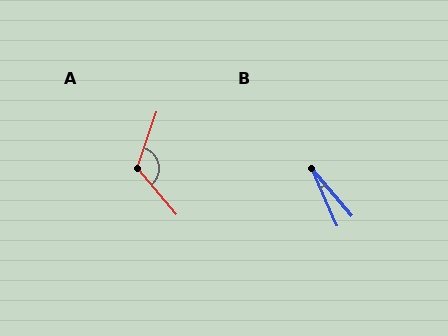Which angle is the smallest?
B, at approximately 16 degrees.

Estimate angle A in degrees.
Approximately 121 degrees.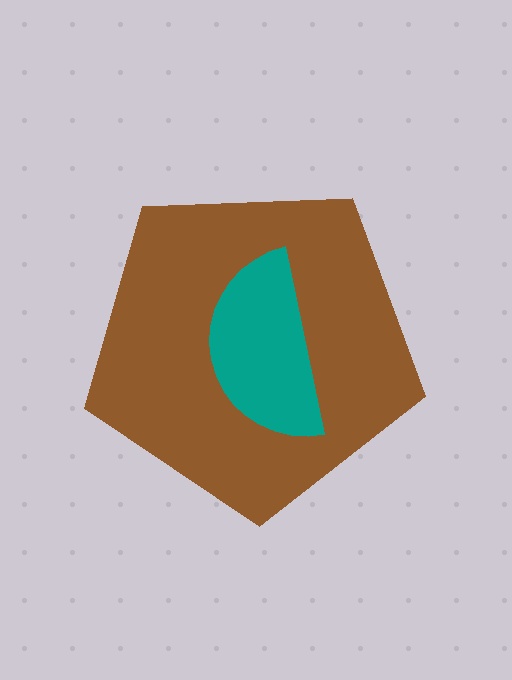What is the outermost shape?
The brown pentagon.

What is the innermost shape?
The teal semicircle.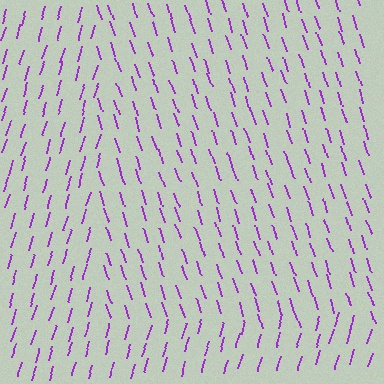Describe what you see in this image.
The image is filled with small purple line segments. A rectangle region in the image has lines oriented differently from the surrounding lines, creating a visible texture boundary.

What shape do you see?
I see a rectangle.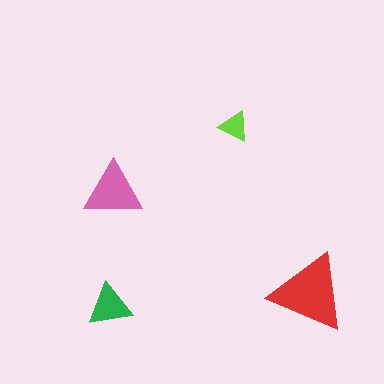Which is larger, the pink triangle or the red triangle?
The red one.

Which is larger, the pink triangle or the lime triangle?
The pink one.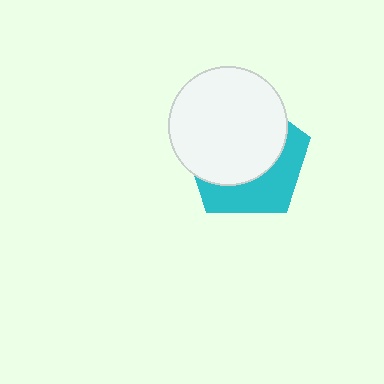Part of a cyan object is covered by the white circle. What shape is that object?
It is a pentagon.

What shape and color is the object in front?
The object in front is a white circle.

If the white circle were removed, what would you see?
You would see the complete cyan pentagon.